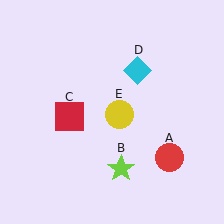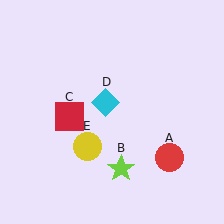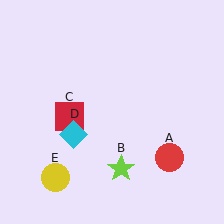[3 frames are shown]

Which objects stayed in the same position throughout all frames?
Red circle (object A) and lime star (object B) and red square (object C) remained stationary.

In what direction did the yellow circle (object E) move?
The yellow circle (object E) moved down and to the left.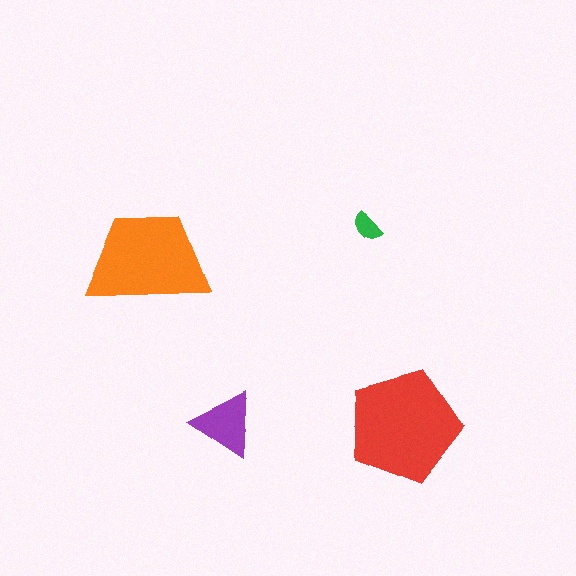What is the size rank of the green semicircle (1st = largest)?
4th.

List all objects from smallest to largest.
The green semicircle, the purple triangle, the orange trapezoid, the red pentagon.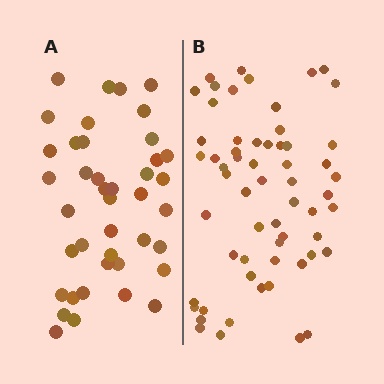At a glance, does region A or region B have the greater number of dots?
Region B (the right region) has more dots.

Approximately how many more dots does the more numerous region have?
Region B has approximately 20 more dots than region A.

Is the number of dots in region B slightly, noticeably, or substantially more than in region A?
Region B has substantially more. The ratio is roughly 1.5 to 1.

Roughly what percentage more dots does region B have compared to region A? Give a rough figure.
About 45% more.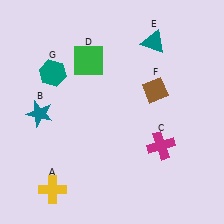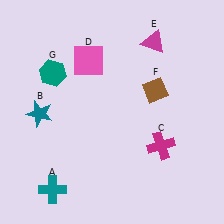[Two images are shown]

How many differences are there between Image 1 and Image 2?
There are 3 differences between the two images.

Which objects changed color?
A changed from yellow to teal. D changed from green to pink. E changed from teal to magenta.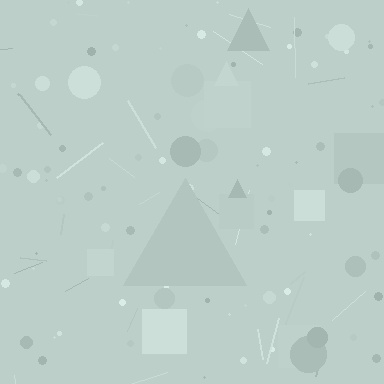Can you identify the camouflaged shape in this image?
The camouflaged shape is a triangle.